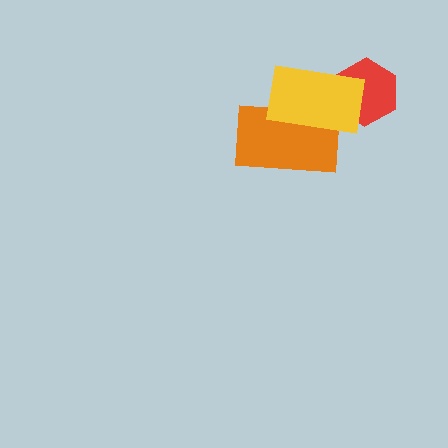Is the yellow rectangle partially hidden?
No, no other shape covers it.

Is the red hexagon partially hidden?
Yes, it is partially covered by another shape.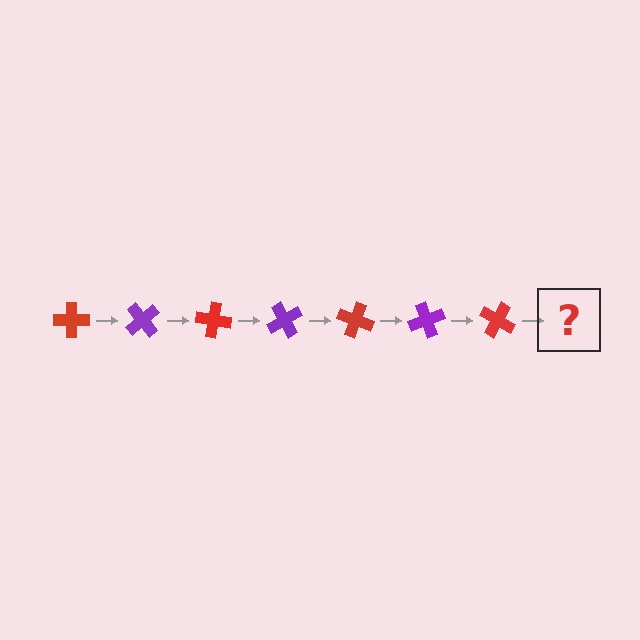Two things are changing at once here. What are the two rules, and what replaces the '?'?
The two rules are that it rotates 50 degrees each step and the color cycles through red and purple. The '?' should be a purple cross, rotated 350 degrees from the start.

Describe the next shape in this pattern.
It should be a purple cross, rotated 350 degrees from the start.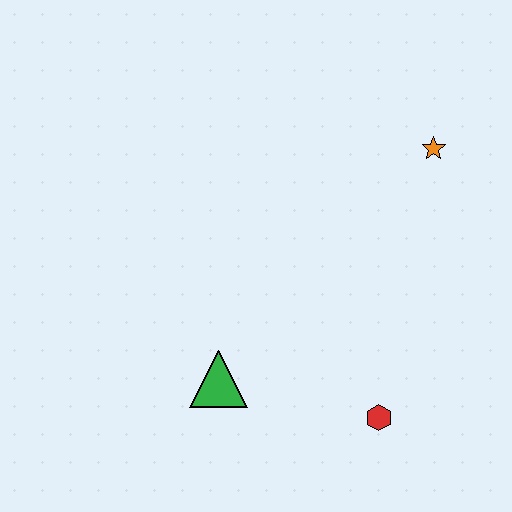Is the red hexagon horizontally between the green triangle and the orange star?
Yes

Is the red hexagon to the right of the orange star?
No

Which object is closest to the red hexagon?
The green triangle is closest to the red hexagon.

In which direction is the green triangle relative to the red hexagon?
The green triangle is to the left of the red hexagon.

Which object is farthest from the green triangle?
The orange star is farthest from the green triangle.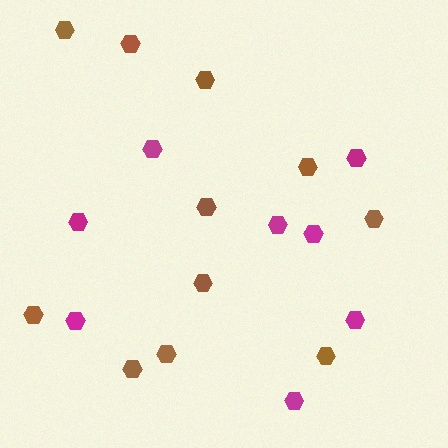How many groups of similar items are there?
There are 2 groups: one group of magenta hexagons (8) and one group of brown hexagons (11).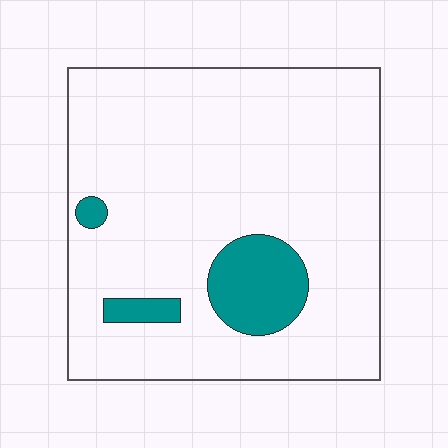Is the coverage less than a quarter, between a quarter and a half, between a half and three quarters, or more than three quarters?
Less than a quarter.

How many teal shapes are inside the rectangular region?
3.